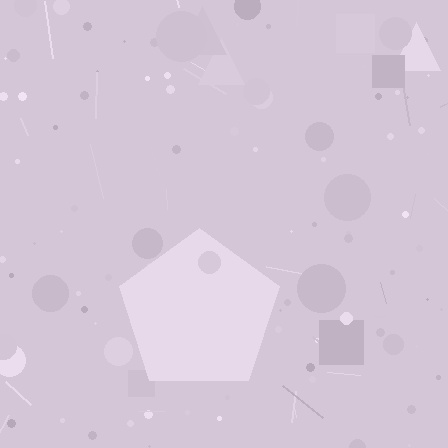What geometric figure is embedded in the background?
A pentagon is embedded in the background.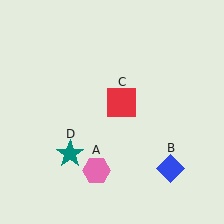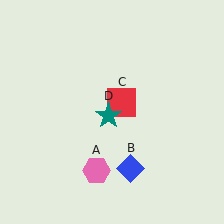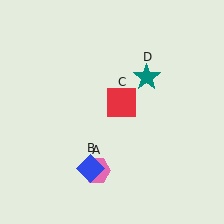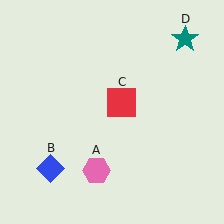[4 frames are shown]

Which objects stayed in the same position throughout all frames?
Pink hexagon (object A) and red square (object C) remained stationary.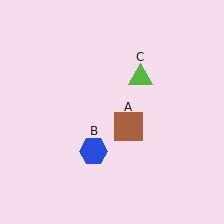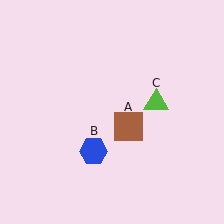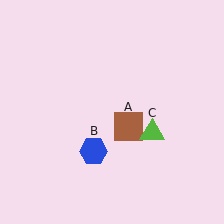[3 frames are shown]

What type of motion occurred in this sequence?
The lime triangle (object C) rotated clockwise around the center of the scene.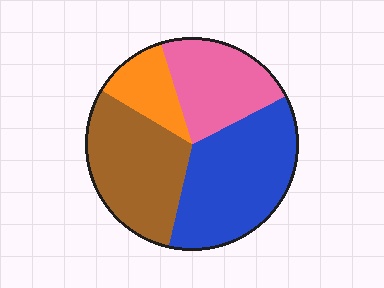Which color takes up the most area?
Blue, at roughly 35%.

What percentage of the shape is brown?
Brown takes up about one third (1/3) of the shape.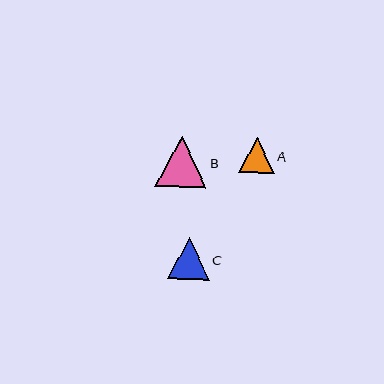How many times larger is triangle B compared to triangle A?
Triangle B is approximately 1.4 times the size of triangle A.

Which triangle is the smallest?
Triangle A is the smallest with a size of approximately 36 pixels.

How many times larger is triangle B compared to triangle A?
Triangle B is approximately 1.4 times the size of triangle A.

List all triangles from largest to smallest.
From largest to smallest: B, C, A.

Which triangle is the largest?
Triangle B is the largest with a size of approximately 51 pixels.